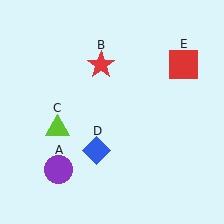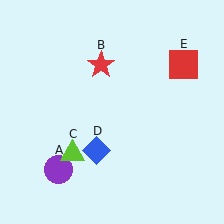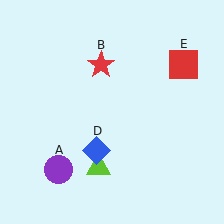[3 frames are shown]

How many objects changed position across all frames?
1 object changed position: lime triangle (object C).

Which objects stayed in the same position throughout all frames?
Purple circle (object A) and red star (object B) and blue diamond (object D) and red square (object E) remained stationary.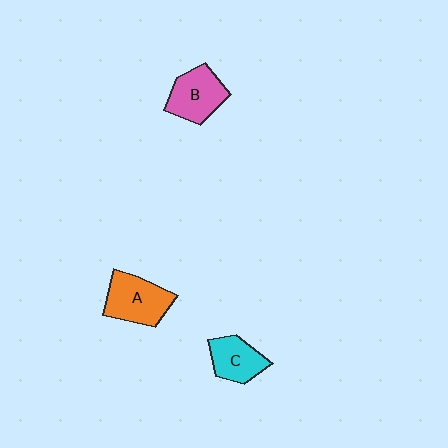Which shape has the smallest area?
Shape C (cyan).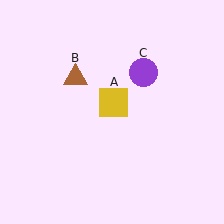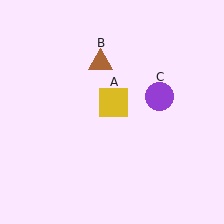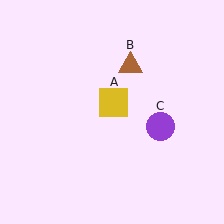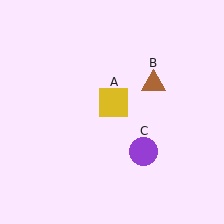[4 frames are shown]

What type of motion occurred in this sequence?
The brown triangle (object B), purple circle (object C) rotated clockwise around the center of the scene.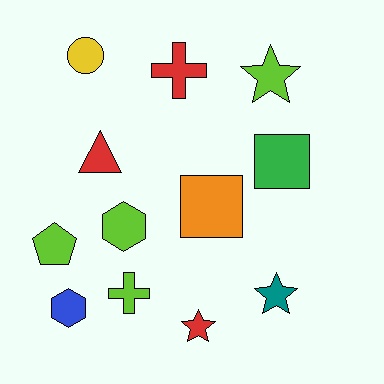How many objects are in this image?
There are 12 objects.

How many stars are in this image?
There are 3 stars.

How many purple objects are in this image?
There are no purple objects.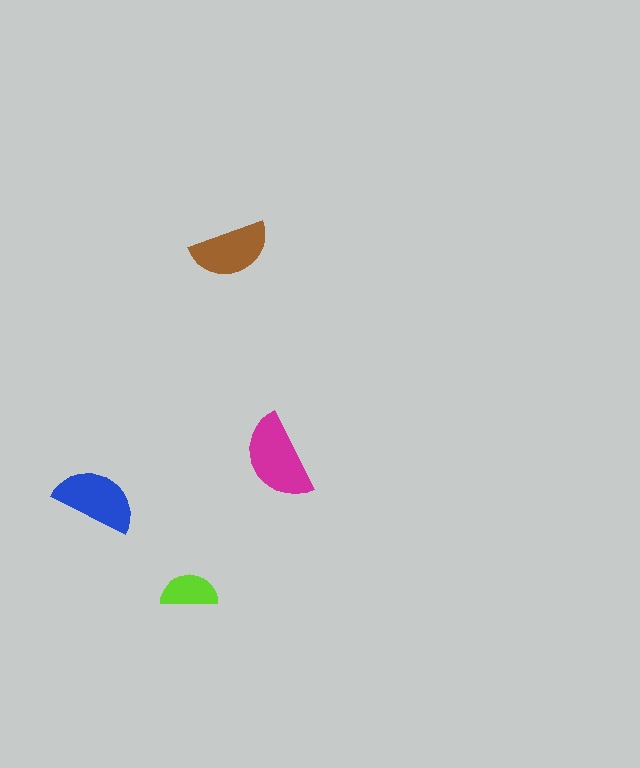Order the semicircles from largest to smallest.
the magenta one, the blue one, the brown one, the lime one.